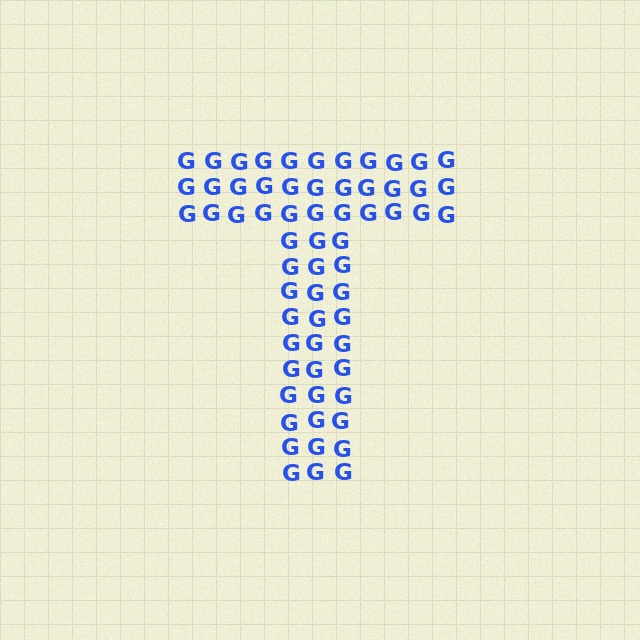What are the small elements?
The small elements are letter G's.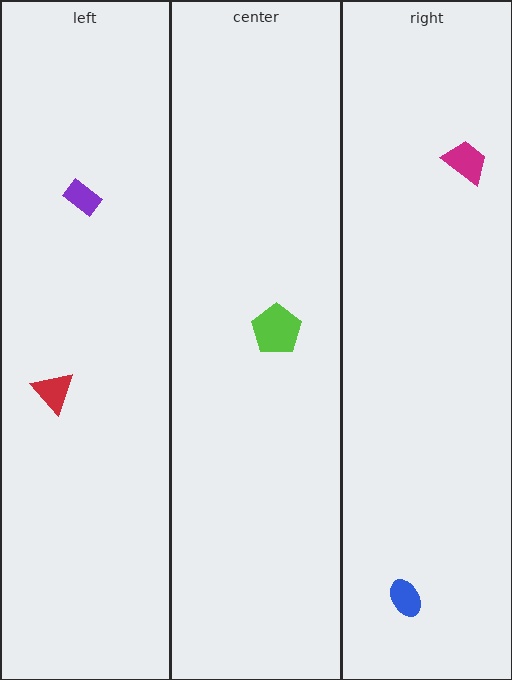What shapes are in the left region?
The purple rectangle, the red triangle.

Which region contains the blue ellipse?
The right region.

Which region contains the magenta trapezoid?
The right region.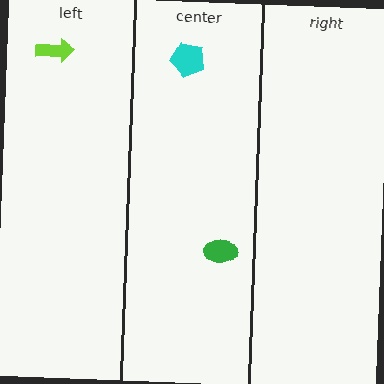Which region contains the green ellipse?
The center region.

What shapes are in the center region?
The cyan pentagon, the green ellipse.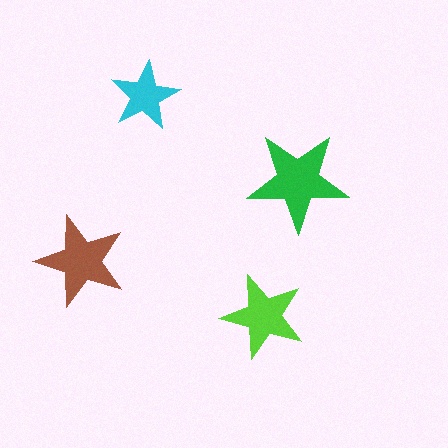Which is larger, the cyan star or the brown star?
The brown one.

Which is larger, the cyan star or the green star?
The green one.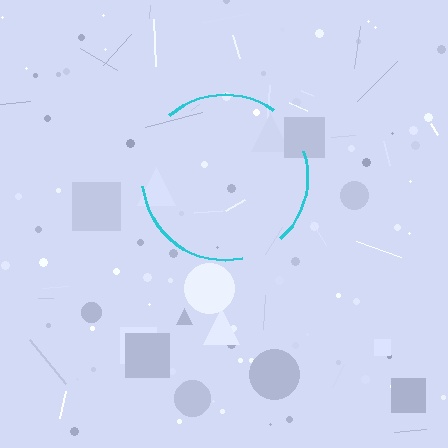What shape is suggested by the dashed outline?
The dashed outline suggests a circle.